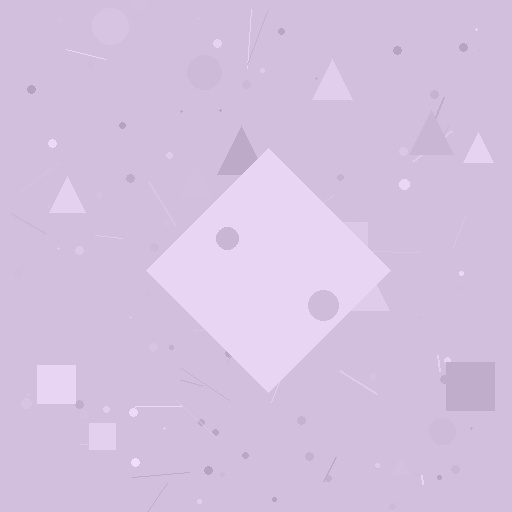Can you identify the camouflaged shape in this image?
The camouflaged shape is a diamond.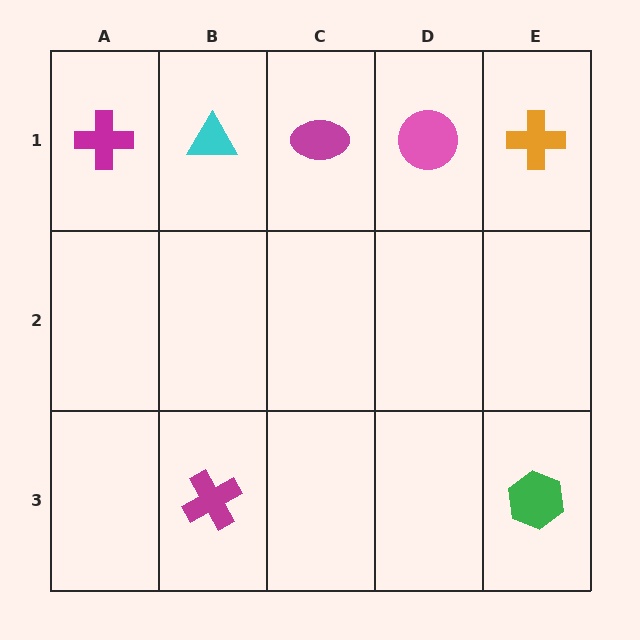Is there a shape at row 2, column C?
No, that cell is empty.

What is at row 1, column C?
A magenta ellipse.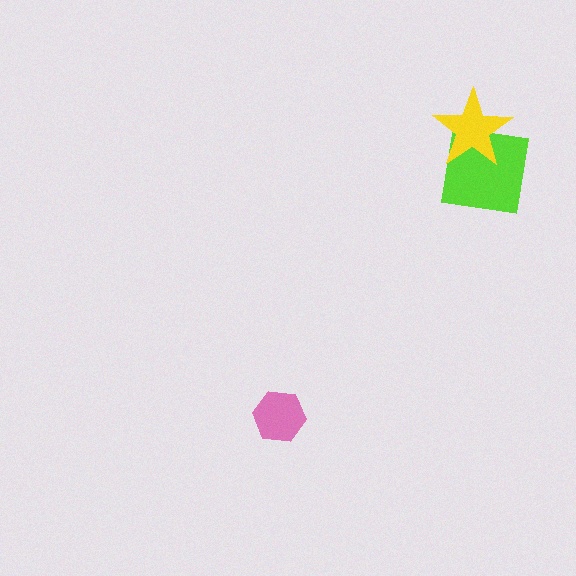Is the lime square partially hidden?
Yes, it is partially covered by another shape.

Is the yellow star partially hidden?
No, no other shape covers it.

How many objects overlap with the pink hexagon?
0 objects overlap with the pink hexagon.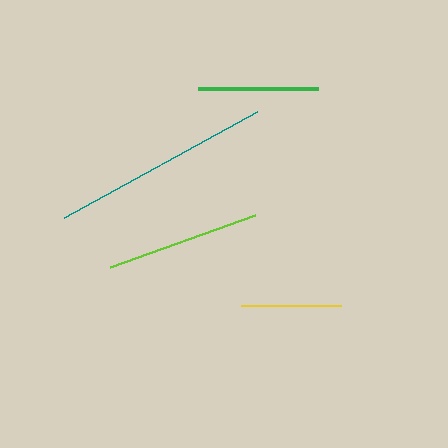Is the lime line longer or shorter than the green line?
The lime line is longer than the green line.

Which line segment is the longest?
The teal line is the longest at approximately 221 pixels.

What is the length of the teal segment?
The teal segment is approximately 221 pixels long.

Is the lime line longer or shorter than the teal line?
The teal line is longer than the lime line.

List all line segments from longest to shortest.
From longest to shortest: teal, lime, green, yellow.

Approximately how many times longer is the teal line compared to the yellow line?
The teal line is approximately 2.2 times the length of the yellow line.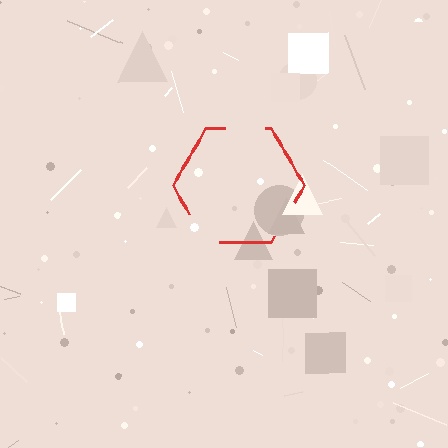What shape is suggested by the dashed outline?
The dashed outline suggests a hexagon.